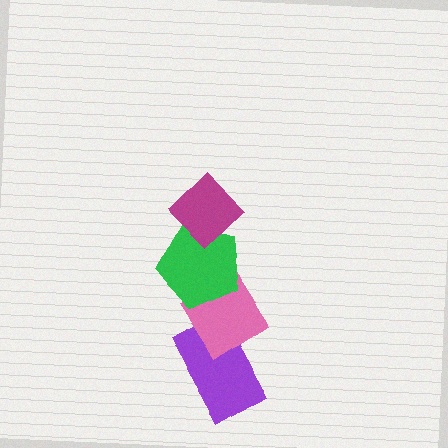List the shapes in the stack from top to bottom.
From top to bottom: the magenta diamond, the green pentagon, the pink diamond, the purple rectangle.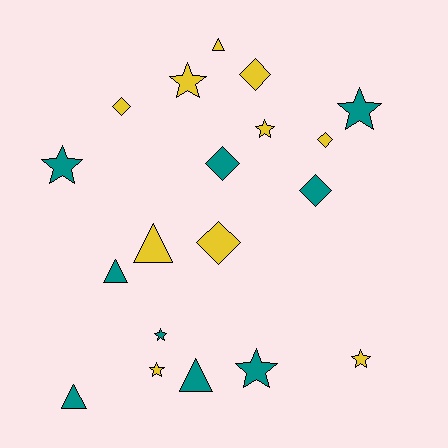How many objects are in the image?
There are 19 objects.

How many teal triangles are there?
There are 3 teal triangles.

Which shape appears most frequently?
Star, with 8 objects.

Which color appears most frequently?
Yellow, with 10 objects.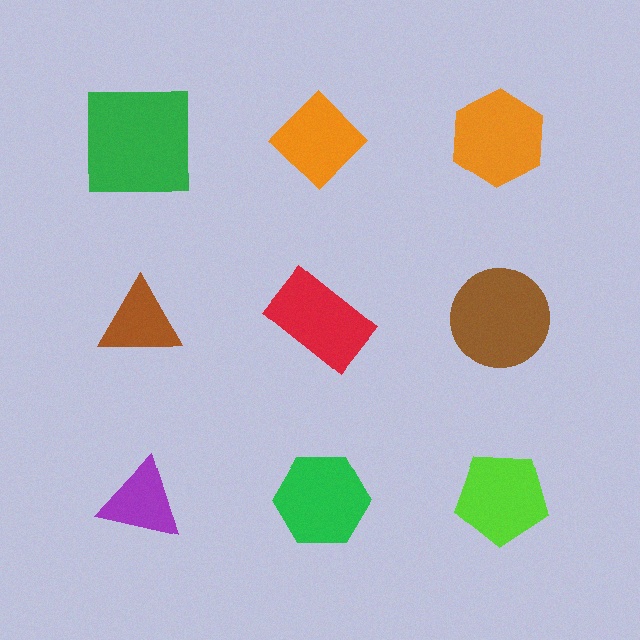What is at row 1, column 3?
An orange hexagon.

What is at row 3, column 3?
A lime pentagon.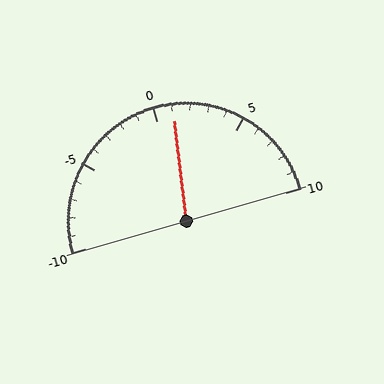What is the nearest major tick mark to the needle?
The nearest major tick mark is 0.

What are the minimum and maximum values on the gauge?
The gauge ranges from -10 to 10.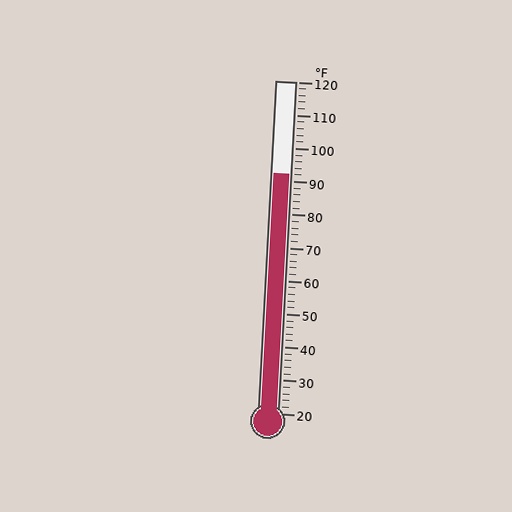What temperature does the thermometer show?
The thermometer shows approximately 92°F.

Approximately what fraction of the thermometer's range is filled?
The thermometer is filled to approximately 70% of its range.